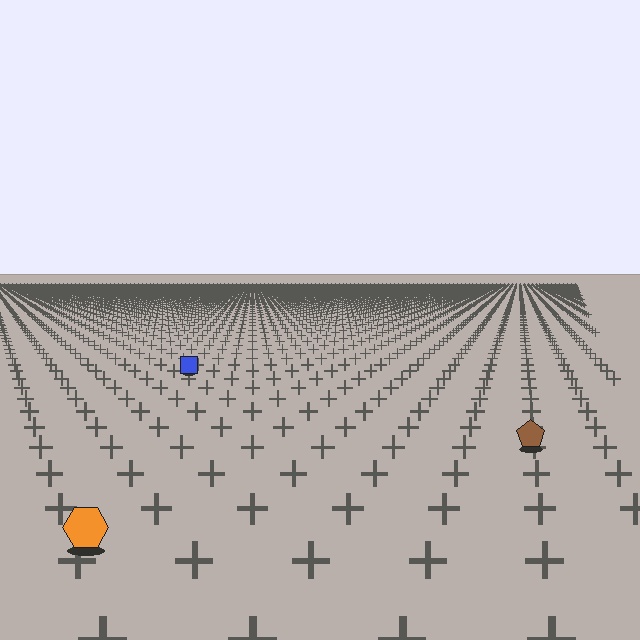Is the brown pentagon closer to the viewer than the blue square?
Yes. The brown pentagon is closer — you can tell from the texture gradient: the ground texture is coarser near it.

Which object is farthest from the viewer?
The blue square is farthest from the viewer. It appears smaller and the ground texture around it is denser.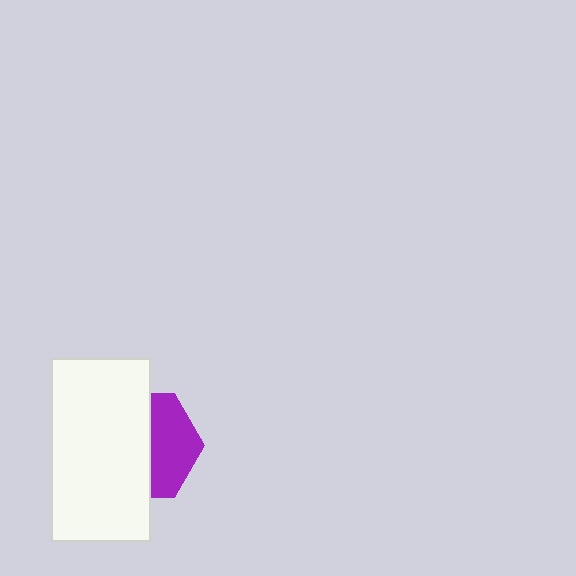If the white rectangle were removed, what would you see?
You would see the complete purple hexagon.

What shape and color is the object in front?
The object in front is a white rectangle.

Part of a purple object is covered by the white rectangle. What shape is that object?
It is a hexagon.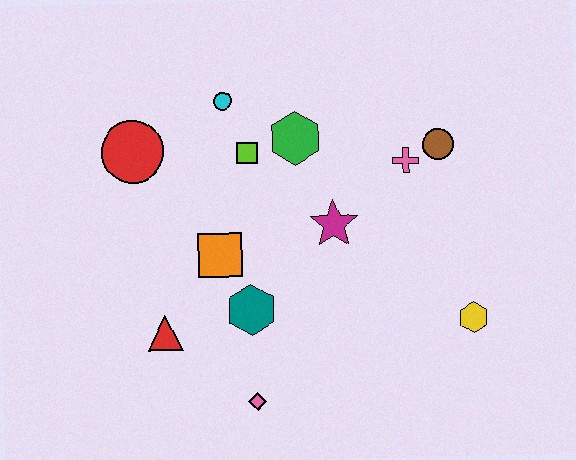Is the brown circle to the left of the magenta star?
No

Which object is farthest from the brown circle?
The red triangle is farthest from the brown circle.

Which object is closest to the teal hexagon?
The orange square is closest to the teal hexagon.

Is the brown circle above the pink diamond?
Yes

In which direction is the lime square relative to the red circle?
The lime square is to the right of the red circle.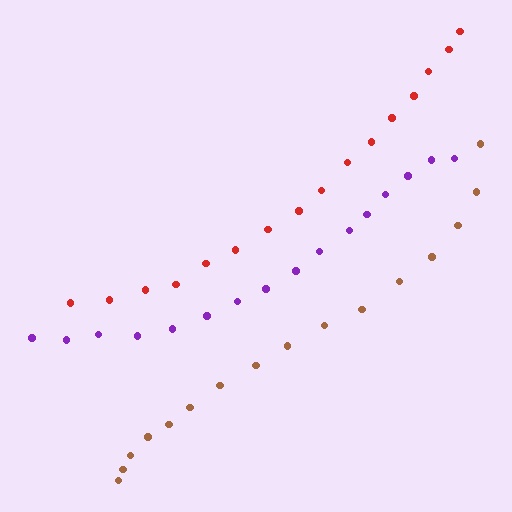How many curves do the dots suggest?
There are 3 distinct paths.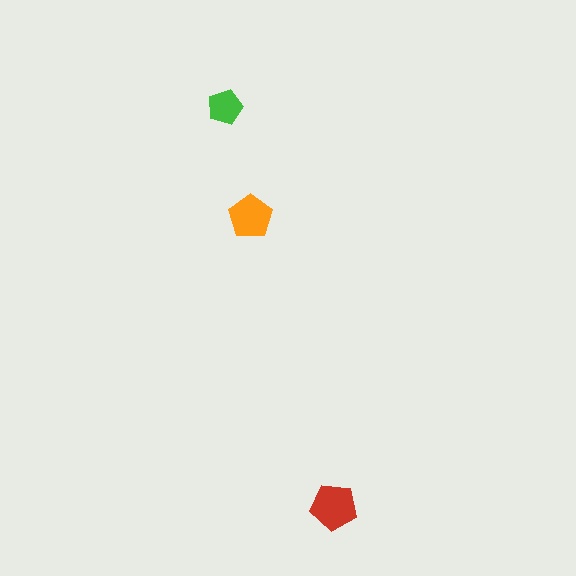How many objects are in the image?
There are 3 objects in the image.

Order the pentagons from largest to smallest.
the red one, the orange one, the green one.